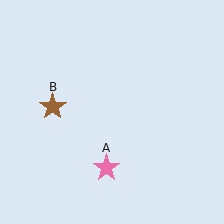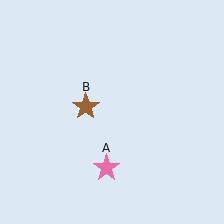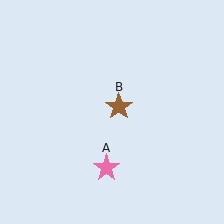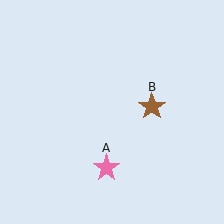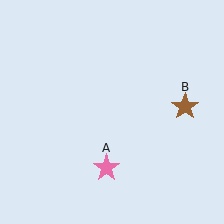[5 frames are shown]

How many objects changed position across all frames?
1 object changed position: brown star (object B).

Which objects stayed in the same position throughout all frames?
Pink star (object A) remained stationary.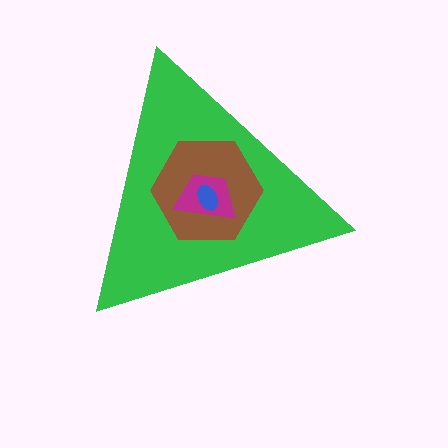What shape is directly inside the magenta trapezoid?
The blue ellipse.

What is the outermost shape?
The green triangle.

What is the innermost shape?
The blue ellipse.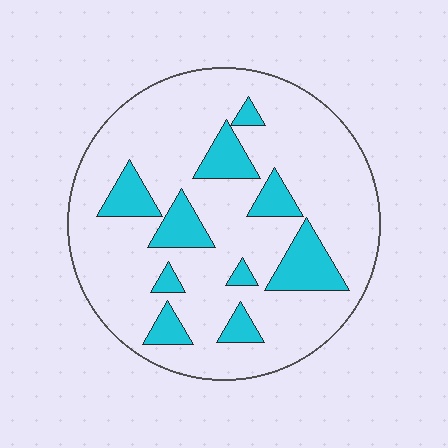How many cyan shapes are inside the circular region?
10.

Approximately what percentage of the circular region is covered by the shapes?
Approximately 20%.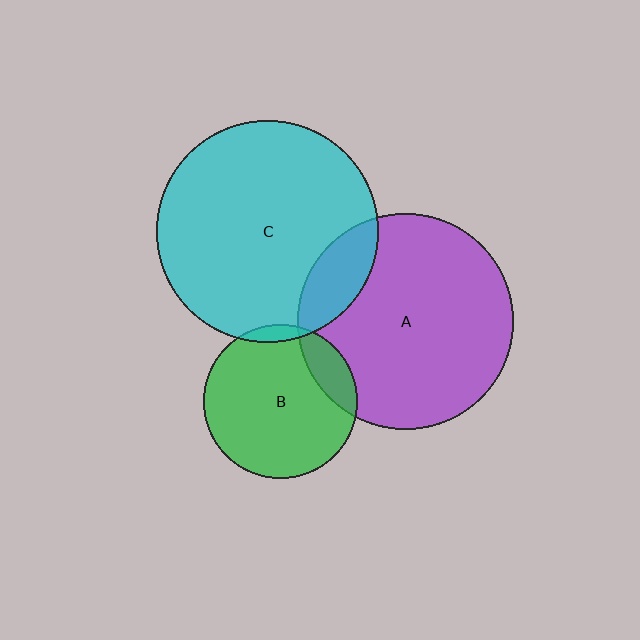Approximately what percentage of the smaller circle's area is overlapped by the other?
Approximately 15%.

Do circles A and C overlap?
Yes.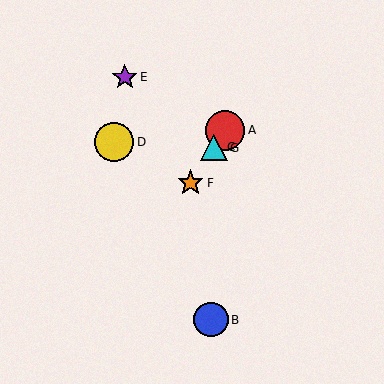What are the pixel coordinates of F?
Object F is at (191, 183).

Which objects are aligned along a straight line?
Objects A, C, F, G are aligned along a straight line.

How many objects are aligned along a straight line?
4 objects (A, C, F, G) are aligned along a straight line.